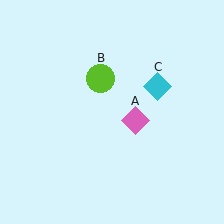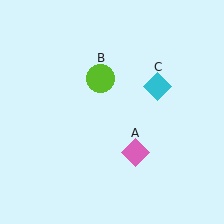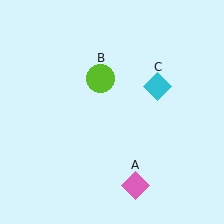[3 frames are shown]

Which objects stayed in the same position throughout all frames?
Lime circle (object B) and cyan diamond (object C) remained stationary.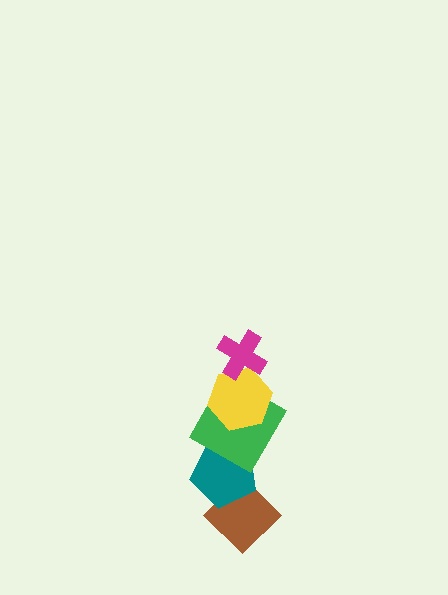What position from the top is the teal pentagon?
The teal pentagon is 4th from the top.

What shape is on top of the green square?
The yellow hexagon is on top of the green square.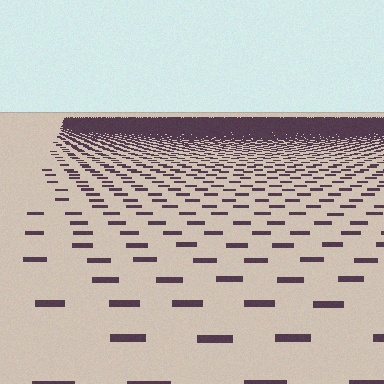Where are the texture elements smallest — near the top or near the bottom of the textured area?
Near the top.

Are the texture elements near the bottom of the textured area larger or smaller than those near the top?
Larger. Near the bottom, elements are closer to the viewer and appear at a bigger on-screen size.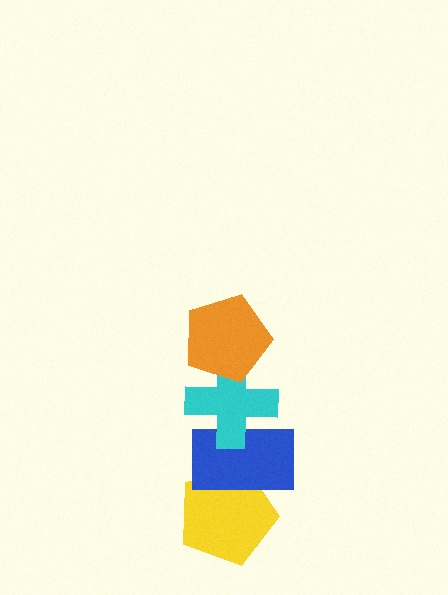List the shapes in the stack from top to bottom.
From top to bottom: the orange pentagon, the cyan cross, the blue rectangle, the yellow pentagon.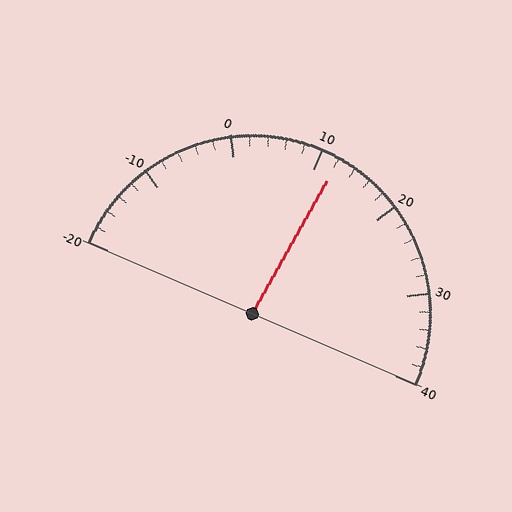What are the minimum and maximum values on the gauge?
The gauge ranges from -20 to 40.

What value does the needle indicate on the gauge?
The needle indicates approximately 12.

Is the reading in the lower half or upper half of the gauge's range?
The reading is in the upper half of the range (-20 to 40).